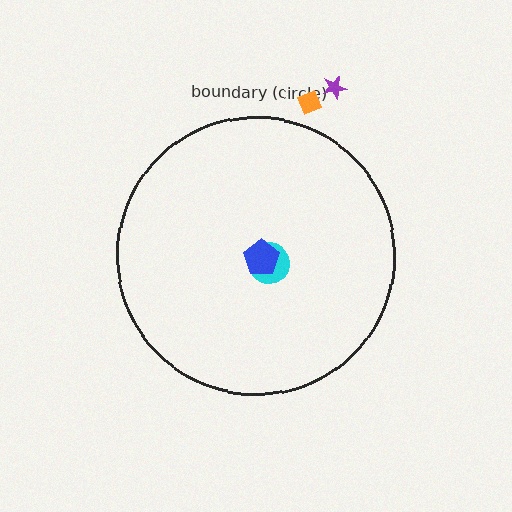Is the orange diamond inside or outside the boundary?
Outside.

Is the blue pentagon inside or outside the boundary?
Inside.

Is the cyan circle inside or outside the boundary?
Inside.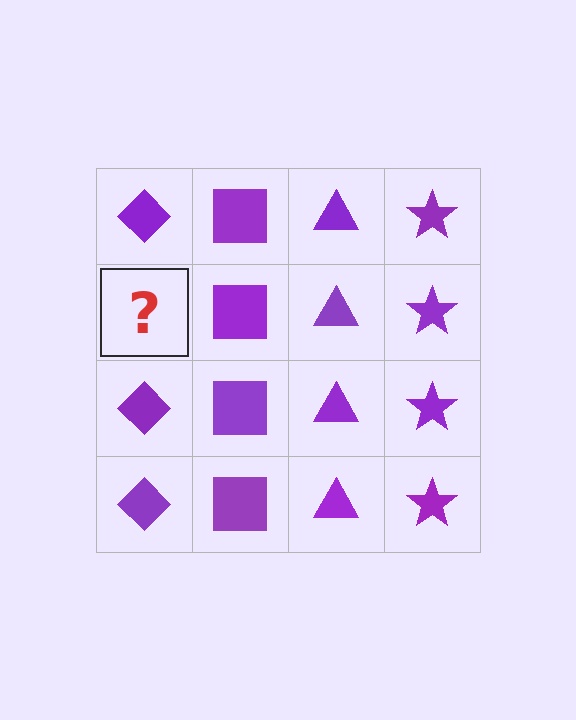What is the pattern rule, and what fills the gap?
The rule is that each column has a consistent shape. The gap should be filled with a purple diamond.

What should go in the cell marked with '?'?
The missing cell should contain a purple diamond.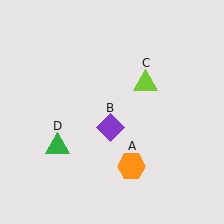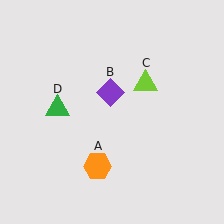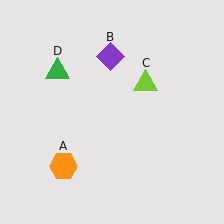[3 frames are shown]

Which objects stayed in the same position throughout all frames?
Lime triangle (object C) remained stationary.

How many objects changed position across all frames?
3 objects changed position: orange hexagon (object A), purple diamond (object B), green triangle (object D).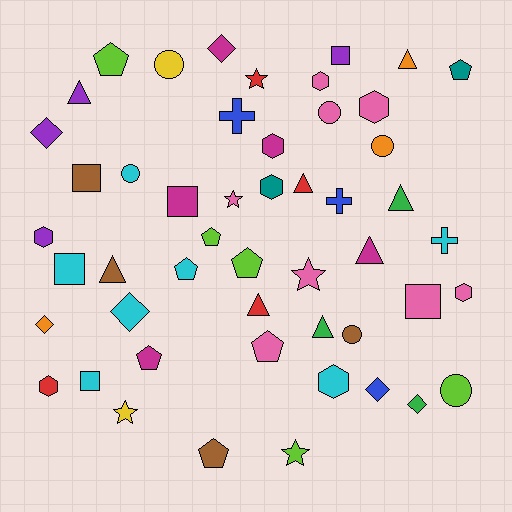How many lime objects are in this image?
There are 5 lime objects.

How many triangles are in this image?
There are 8 triangles.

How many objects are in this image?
There are 50 objects.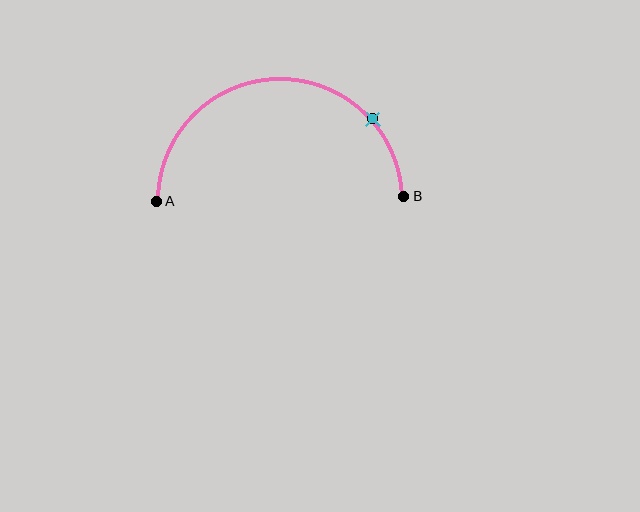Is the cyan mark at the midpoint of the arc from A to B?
No. The cyan mark lies on the arc but is closer to endpoint B. The arc midpoint would be at the point on the curve equidistant along the arc from both A and B.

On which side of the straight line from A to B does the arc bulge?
The arc bulges above the straight line connecting A and B.